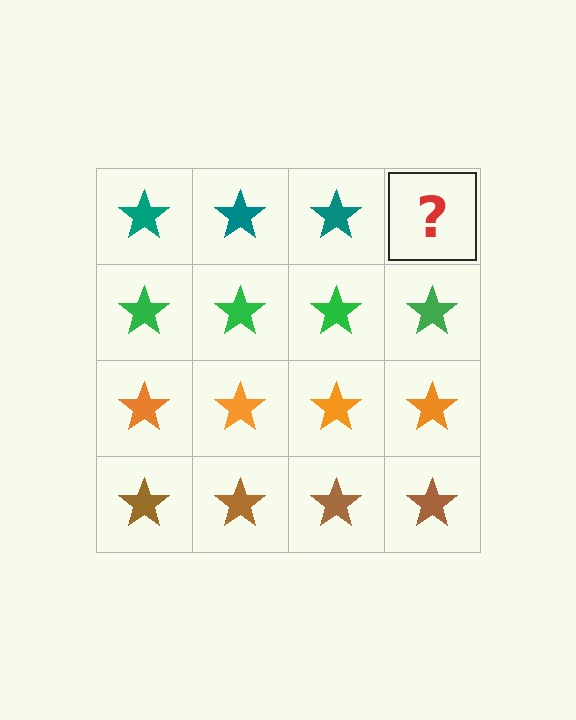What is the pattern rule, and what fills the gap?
The rule is that each row has a consistent color. The gap should be filled with a teal star.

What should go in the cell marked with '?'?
The missing cell should contain a teal star.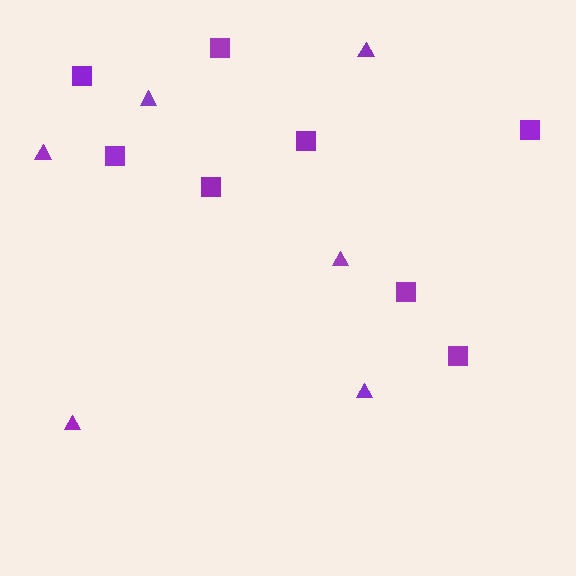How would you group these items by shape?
There are 2 groups: one group of squares (8) and one group of triangles (6).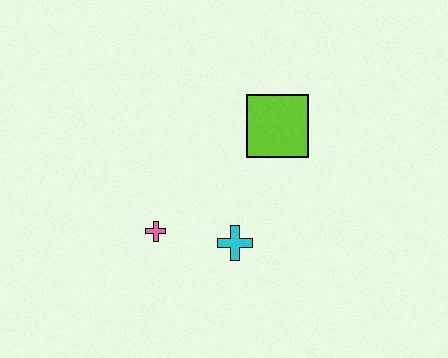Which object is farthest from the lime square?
The pink cross is farthest from the lime square.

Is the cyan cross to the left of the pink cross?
No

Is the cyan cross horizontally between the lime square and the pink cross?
Yes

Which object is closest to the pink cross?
The cyan cross is closest to the pink cross.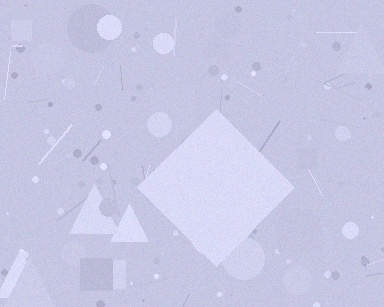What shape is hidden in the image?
A diamond is hidden in the image.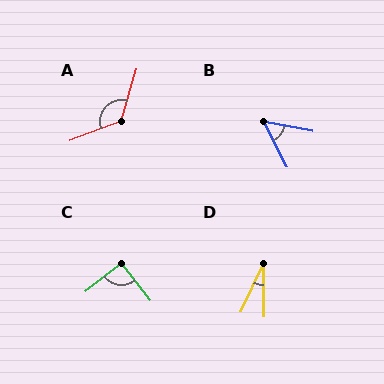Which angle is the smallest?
D, at approximately 26 degrees.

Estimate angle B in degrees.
Approximately 51 degrees.